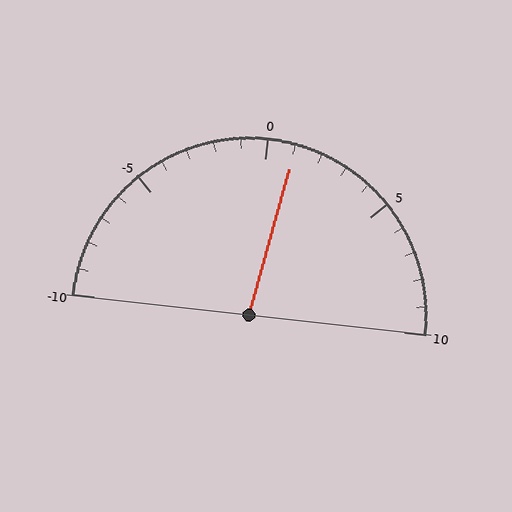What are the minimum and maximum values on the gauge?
The gauge ranges from -10 to 10.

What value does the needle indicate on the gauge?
The needle indicates approximately 1.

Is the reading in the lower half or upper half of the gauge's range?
The reading is in the upper half of the range (-10 to 10).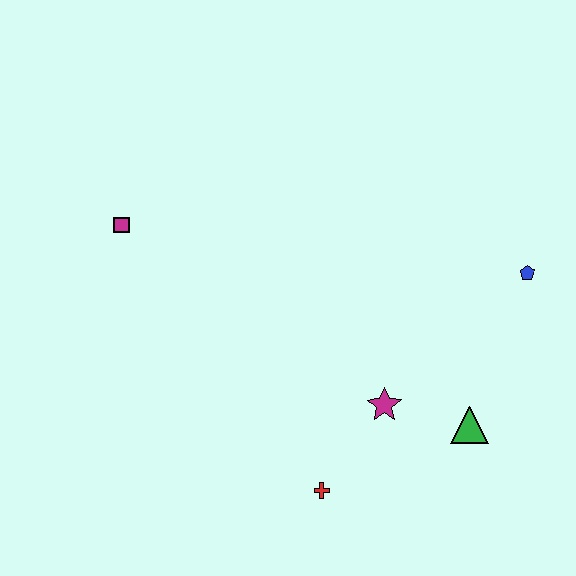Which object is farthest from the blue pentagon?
The magenta square is farthest from the blue pentagon.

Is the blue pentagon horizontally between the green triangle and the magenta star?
No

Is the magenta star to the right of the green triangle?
No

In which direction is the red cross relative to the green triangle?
The red cross is to the left of the green triangle.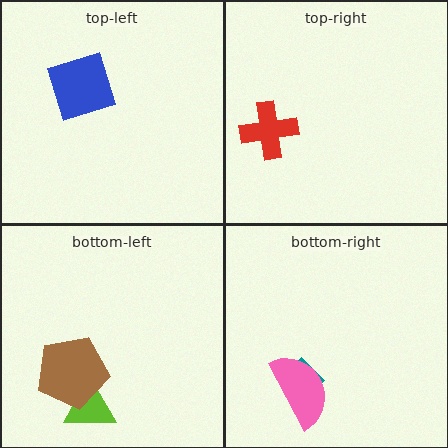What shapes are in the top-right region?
The red cross.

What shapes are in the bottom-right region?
The teal diamond, the pink semicircle.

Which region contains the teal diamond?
The bottom-right region.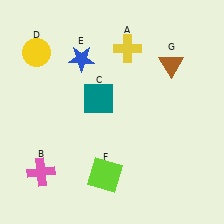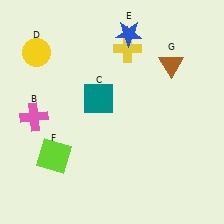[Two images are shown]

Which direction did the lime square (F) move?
The lime square (F) moved left.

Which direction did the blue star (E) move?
The blue star (E) moved right.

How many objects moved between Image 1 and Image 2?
3 objects moved between the two images.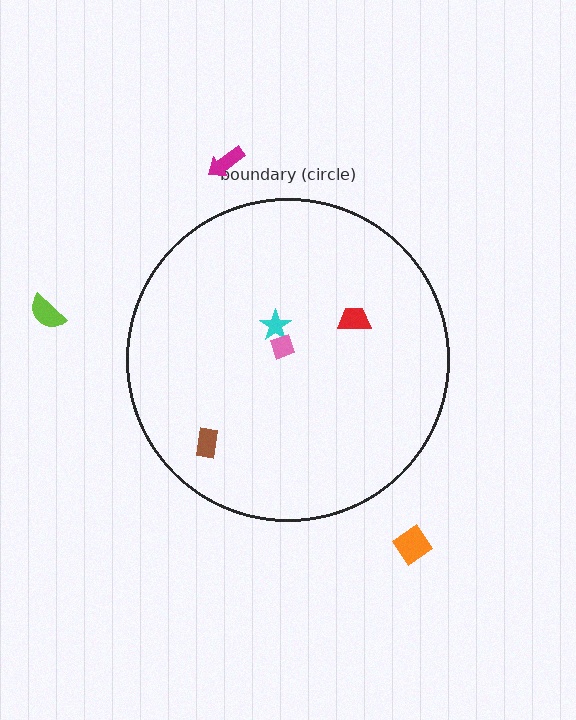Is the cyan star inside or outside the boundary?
Inside.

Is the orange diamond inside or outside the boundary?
Outside.